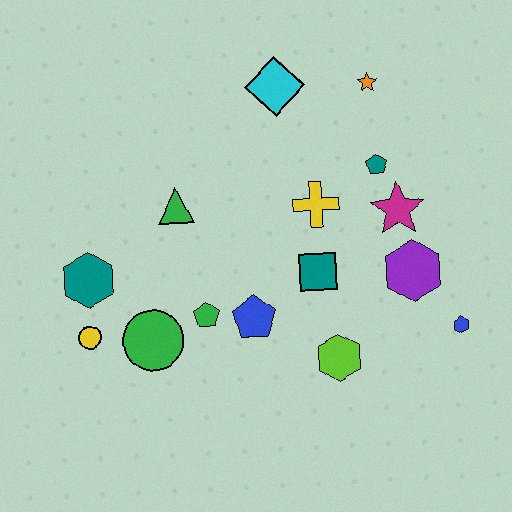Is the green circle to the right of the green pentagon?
No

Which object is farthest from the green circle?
The orange star is farthest from the green circle.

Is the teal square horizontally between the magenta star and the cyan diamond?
Yes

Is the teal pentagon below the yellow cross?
No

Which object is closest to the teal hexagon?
The yellow circle is closest to the teal hexagon.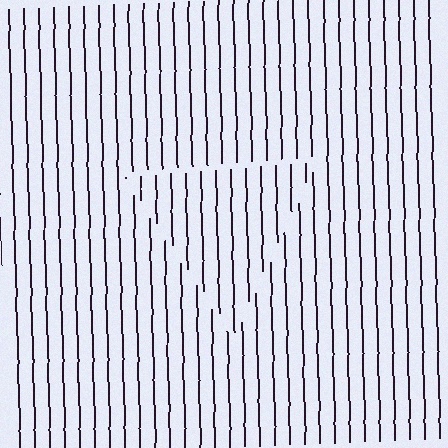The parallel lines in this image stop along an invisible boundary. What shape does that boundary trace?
An illusory triangle. The interior of the shape contains the same grating, shifted by half a period — the contour is defined by the phase discontinuity where line-ends from the inner and outer gratings abut.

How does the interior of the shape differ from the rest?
The interior of the shape contains the same grating, shifted by half a period — the contour is defined by the phase discontinuity where line-ends from the inner and outer gratings abut.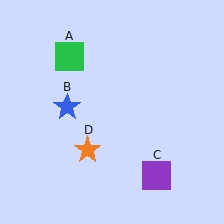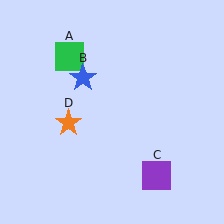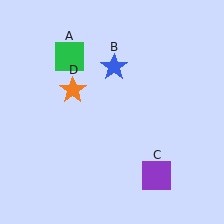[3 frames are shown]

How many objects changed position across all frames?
2 objects changed position: blue star (object B), orange star (object D).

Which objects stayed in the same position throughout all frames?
Green square (object A) and purple square (object C) remained stationary.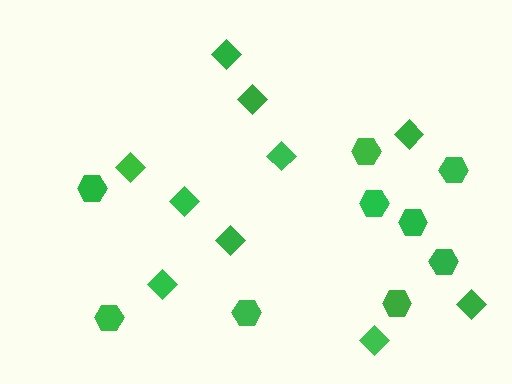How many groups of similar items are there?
There are 2 groups: one group of hexagons (9) and one group of diamonds (10).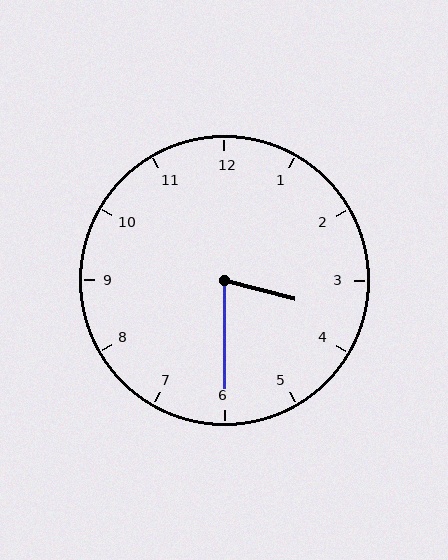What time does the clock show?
3:30.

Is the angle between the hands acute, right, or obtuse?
It is acute.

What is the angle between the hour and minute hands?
Approximately 75 degrees.